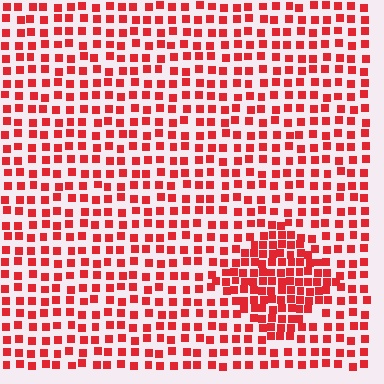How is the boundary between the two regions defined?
The boundary is defined by a change in element density (approximately 1.9x ratio). All elements are the same color, size, and shape.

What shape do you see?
I see a diamond.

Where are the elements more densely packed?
The elements are more densely packed inside the diamond boundary.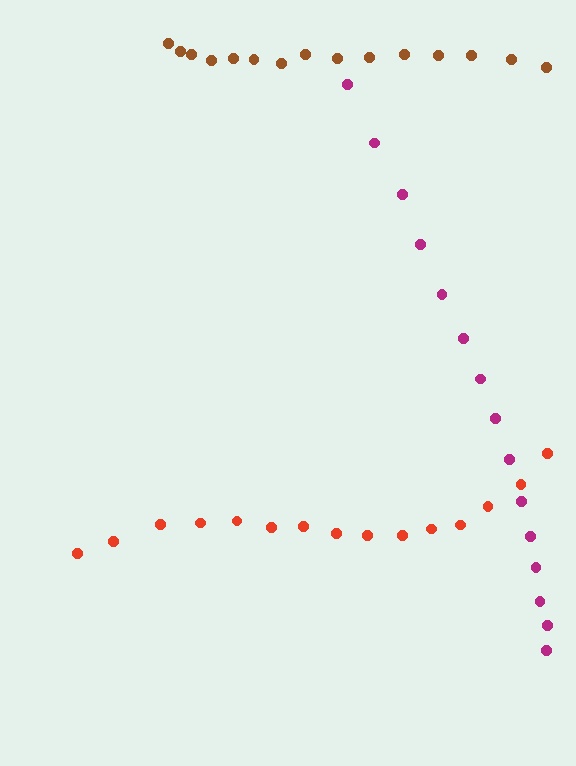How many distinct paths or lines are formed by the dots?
There are 3 distinct paths.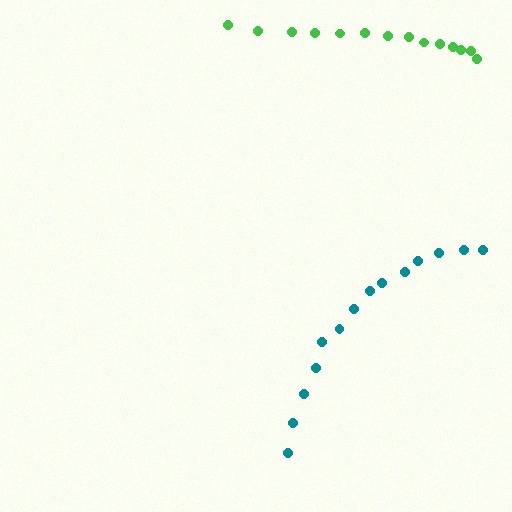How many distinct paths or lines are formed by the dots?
There are 2 distinct paths.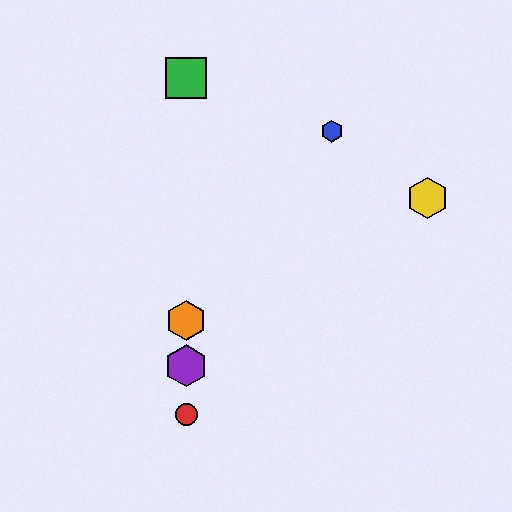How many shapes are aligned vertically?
4 shapes (the red circle, the green square, the purple hexagon, the orange hexagon) are aligned vertically.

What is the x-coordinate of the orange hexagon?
The orange hexagon is at x≈186.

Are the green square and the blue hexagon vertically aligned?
No, the green square is at x≈186 and the blue hexagon is at x≈332.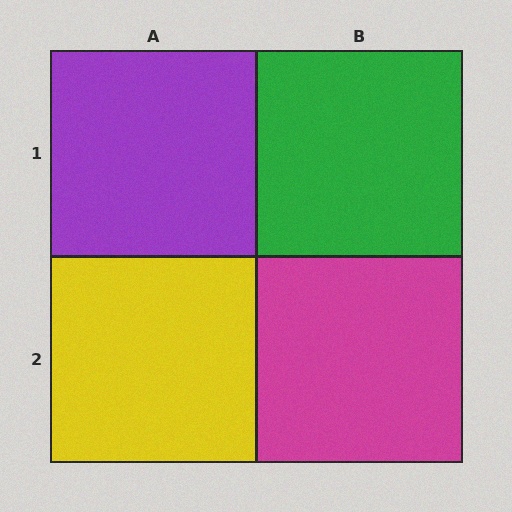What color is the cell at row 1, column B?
Green.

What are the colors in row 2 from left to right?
Yellow, magenta.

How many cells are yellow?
1 cell is yellow.